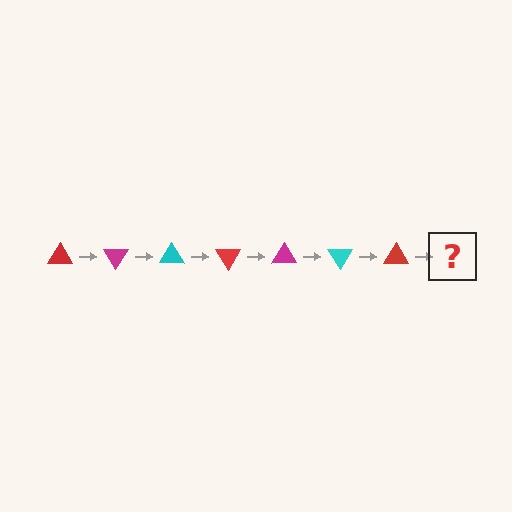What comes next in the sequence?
The next element should be a magenta triangle, rotated 420 degrees from the start.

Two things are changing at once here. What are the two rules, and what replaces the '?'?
The two rules are that it rotates 60 degrees each step and the color cycles through red, magenta, and cyan. The '?' should be a magenta triangle, rotated 420 degrees from the start.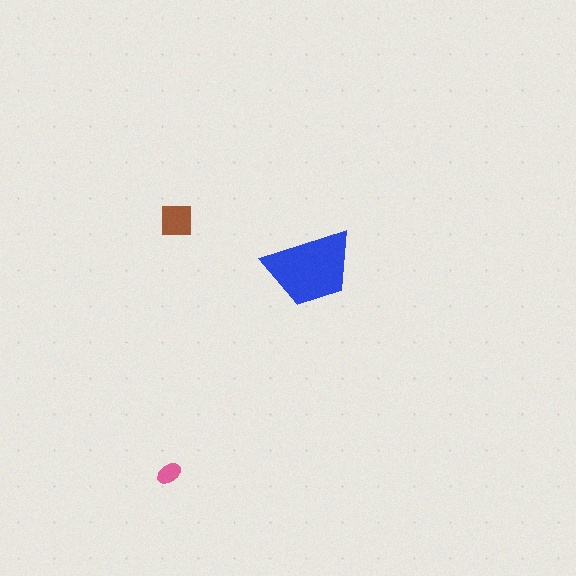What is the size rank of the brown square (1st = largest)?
2nd.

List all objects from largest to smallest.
The blue trapezoid, the brown square, the pink ellipse.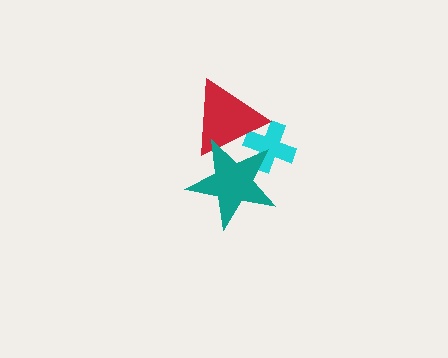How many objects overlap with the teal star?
2 objects overlap with the teal star.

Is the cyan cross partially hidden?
Yes, it is partially covered by another shape.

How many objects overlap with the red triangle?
2 objects overlap with the red triangle.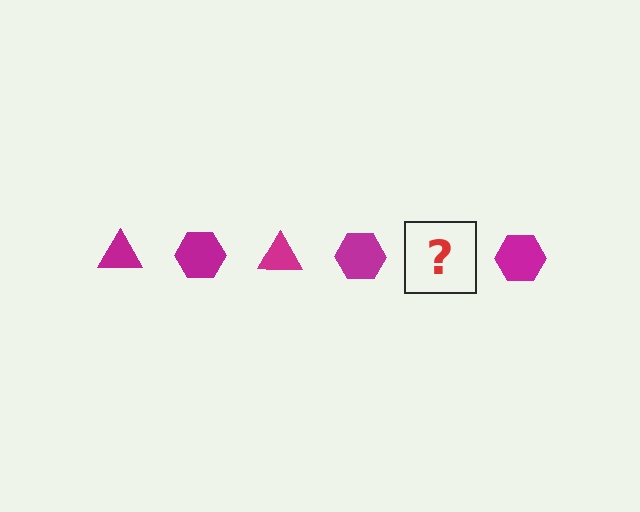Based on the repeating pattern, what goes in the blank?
The blank should be a magenta triangle.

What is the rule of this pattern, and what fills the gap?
The rule is that the pattern cycles through triangle, hexagon shapes in magenta. The gap should be filled with a magenta triangle.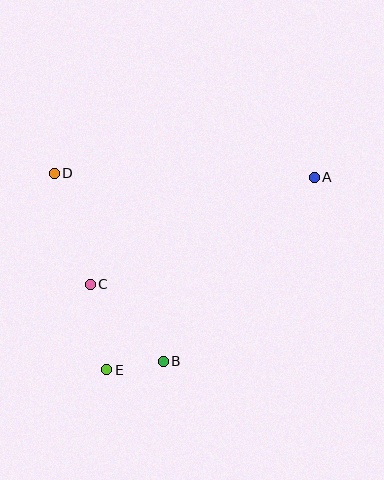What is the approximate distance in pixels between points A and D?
The distance between A and D is approximately 260 pixels.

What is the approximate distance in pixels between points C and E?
The distance between C and E is approximately 87 pixels.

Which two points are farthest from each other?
Points A and E are farthest from each other.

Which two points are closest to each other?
Points B and E are closest to each other.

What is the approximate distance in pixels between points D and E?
The distance between D and E is approximately 203 pixels.